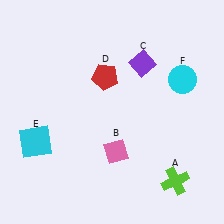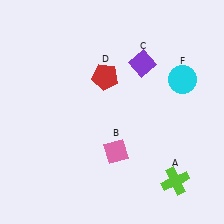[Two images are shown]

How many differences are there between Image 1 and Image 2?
There is 1 difference between the two images.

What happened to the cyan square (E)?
The cyan square (E) was removed in Image 2. It was in the bottom-left area of Image 1.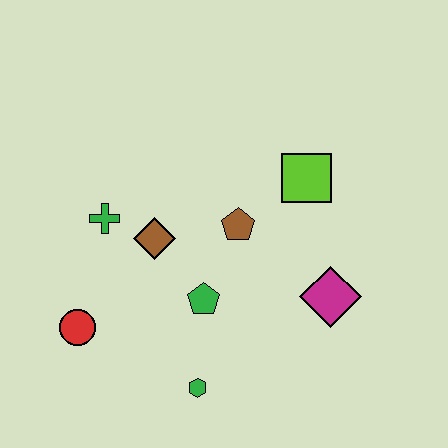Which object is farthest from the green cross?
The magenta diamond is farthest from the green cross.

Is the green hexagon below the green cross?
Yes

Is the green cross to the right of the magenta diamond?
No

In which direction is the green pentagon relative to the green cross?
The green pentagon is to the right of the green cross.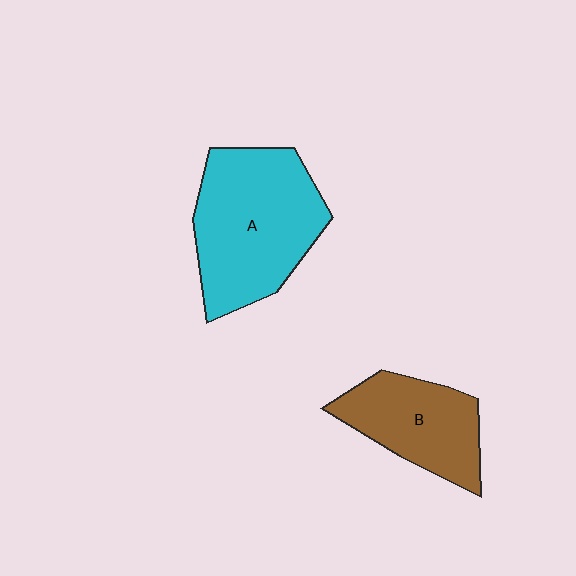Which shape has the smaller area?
Shape B (brown).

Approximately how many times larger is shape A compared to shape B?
Approximately 1.6 times.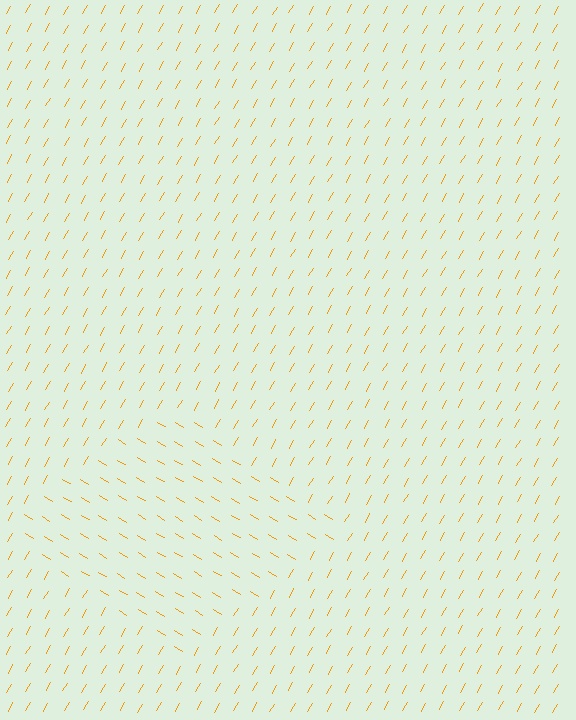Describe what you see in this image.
The image is filled with small orange line segments. A diamond region in the image has lines oriented differently from the surrounding lines, creating a visible texture boundary.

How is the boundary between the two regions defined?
The boundary is defined purely by a change in line orientation (approximately 89 degrees difference). All lines are the same color and thickness.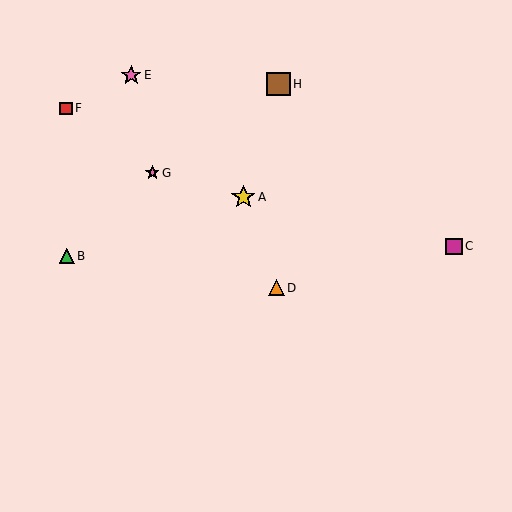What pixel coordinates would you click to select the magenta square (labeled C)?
Click at (454, 246) to select the magenta square C.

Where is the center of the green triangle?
The center of the green triangle is at (67, 256).